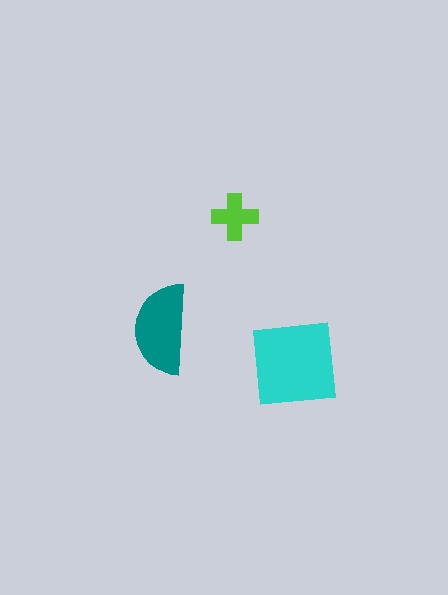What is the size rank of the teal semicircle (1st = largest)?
2nd.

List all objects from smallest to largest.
The lime cross, the teal semicircle, the cyan square.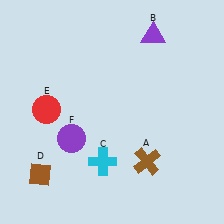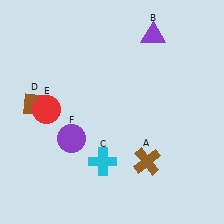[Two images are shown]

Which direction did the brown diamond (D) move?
The brown diamond (D) moved up.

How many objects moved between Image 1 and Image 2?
1 object moved between the two images.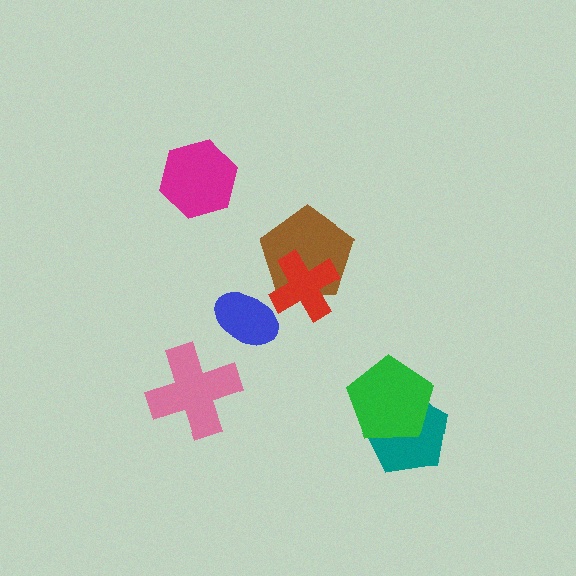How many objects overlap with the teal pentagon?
1 object overlaps with the teal pentagon.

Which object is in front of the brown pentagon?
The red cross is in front of the brown pentagon.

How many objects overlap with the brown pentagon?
1 object overlaps with the brown pentagon.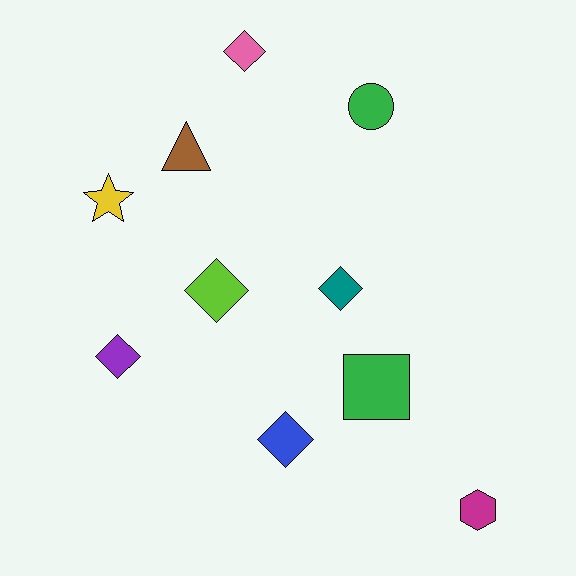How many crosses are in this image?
There are no crosses.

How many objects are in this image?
There are 10 objects.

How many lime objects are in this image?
There is 1 lime object.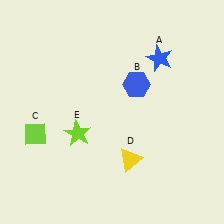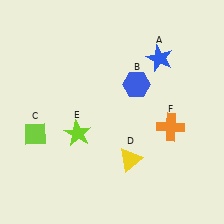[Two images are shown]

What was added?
An orange cross (F) was added in Image 2.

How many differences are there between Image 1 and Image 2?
There is 1 difference between the two images.